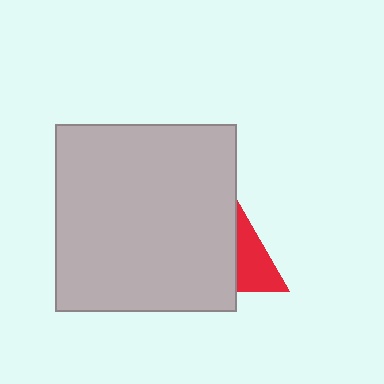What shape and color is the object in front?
The object in front is a light gray rectangle.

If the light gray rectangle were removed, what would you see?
You would see the complete red triangle.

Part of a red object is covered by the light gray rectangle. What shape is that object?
It is a triangle.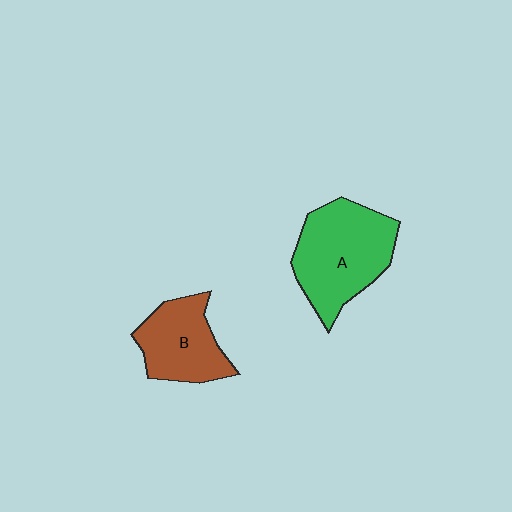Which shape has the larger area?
Shape A (green).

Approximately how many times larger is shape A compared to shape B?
Approximately 1.4 times.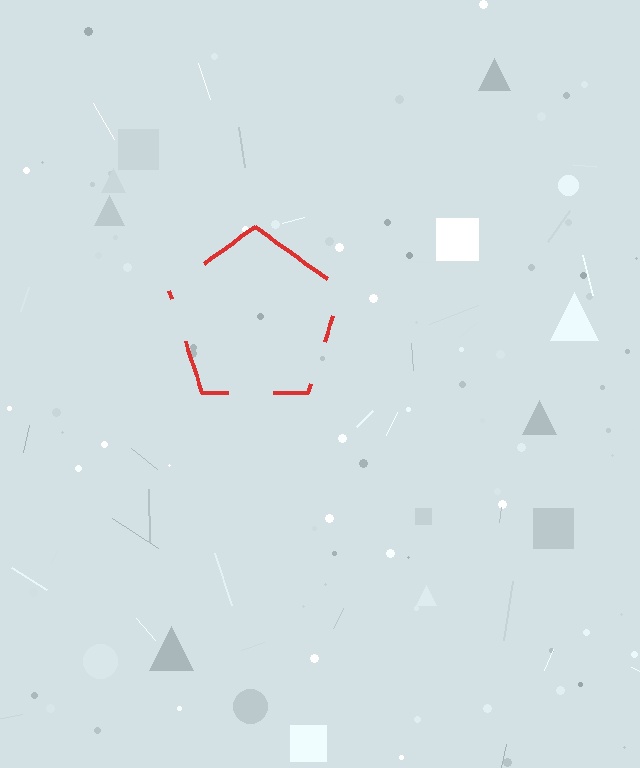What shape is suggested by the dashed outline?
The dashed outline suggests a pentagon.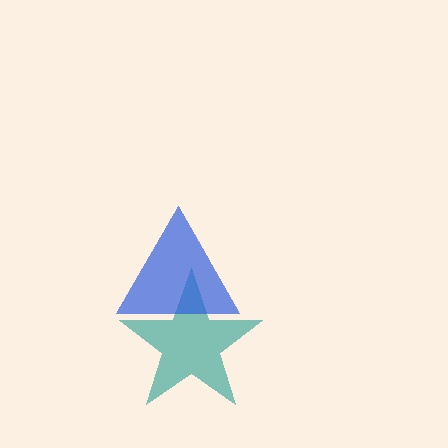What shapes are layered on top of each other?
The layered shapes are: a teal star, a blue triangle.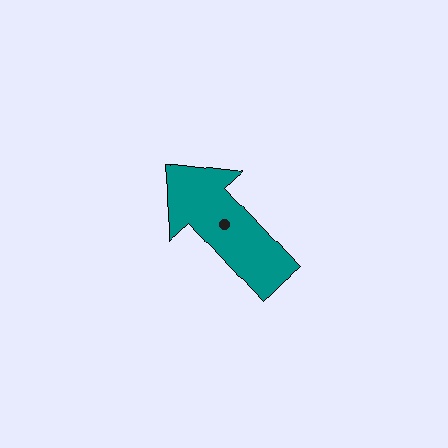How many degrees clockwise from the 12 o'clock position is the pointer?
Approximately 318 degrees.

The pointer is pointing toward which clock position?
Roughly 11 o'clock.